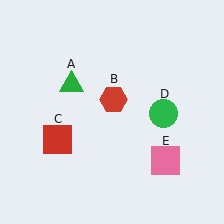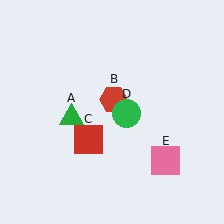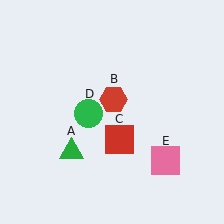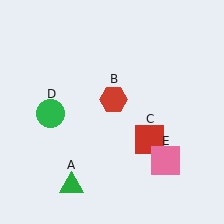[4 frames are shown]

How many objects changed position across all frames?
3 objects changed position: green triangle (object A), red square (object C), green circle (object D).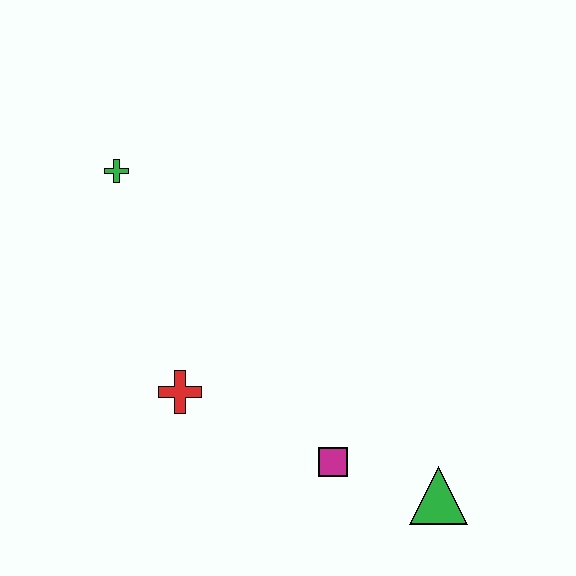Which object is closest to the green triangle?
The magenta square is closest to the green triangle.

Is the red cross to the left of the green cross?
No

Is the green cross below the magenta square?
No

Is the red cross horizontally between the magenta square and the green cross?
Yes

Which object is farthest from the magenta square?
The green cross is farthest from the magenta square.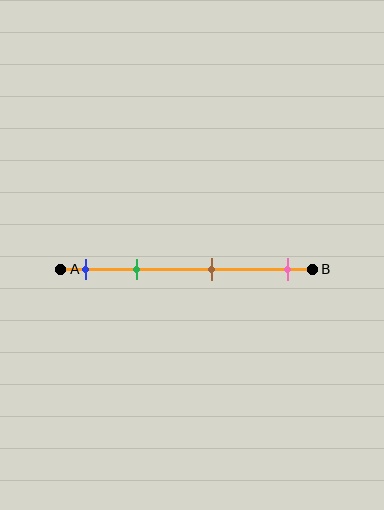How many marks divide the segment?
There are 4 marks dividing the segment.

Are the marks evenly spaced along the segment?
No, the marks are not evenly spaced.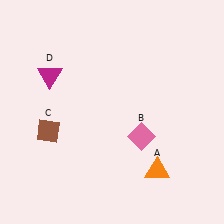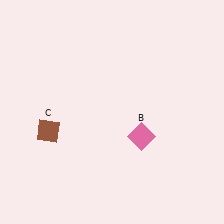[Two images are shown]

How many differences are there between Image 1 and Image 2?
There are 2 differences between the two images.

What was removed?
The orange triangle (A), the magenta triangle (D) were removed in Image 2.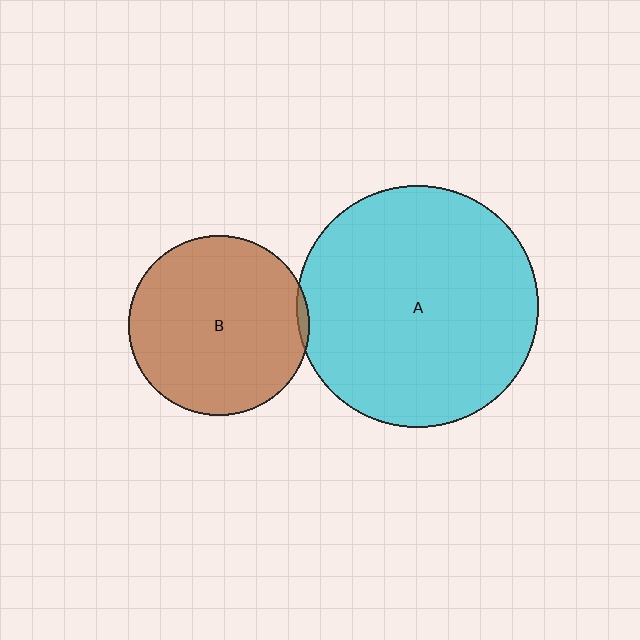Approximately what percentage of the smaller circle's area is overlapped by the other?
Approximately 5%.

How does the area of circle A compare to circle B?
Approximately 1.8 times.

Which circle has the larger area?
Circle A (cyan).